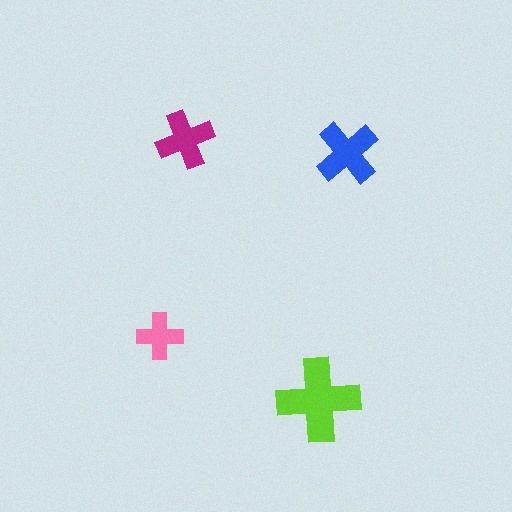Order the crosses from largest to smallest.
the lime one, the blue one, the magenta one, the pink one.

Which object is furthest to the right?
The blue cross is rightmost.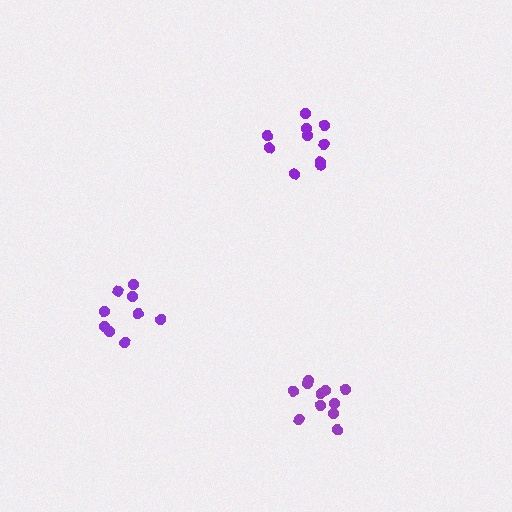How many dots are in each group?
Group 1: 9 dots, Group 2: 10 dots, Group 3: 11 dots (30 total).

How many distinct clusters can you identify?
There are 3 distinct clusters.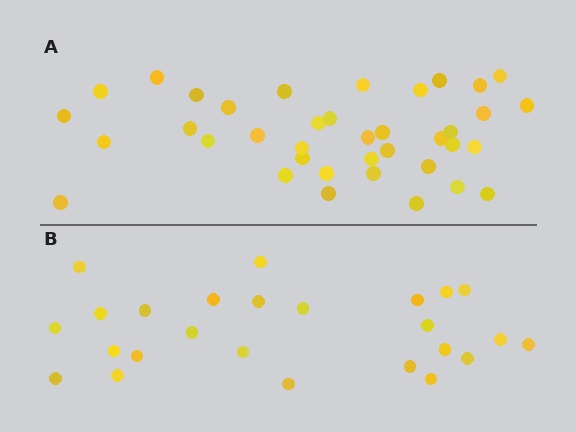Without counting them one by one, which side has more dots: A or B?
Region A (the top region) has more dots.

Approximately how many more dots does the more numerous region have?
Region A has approximately 15 more dots than region B.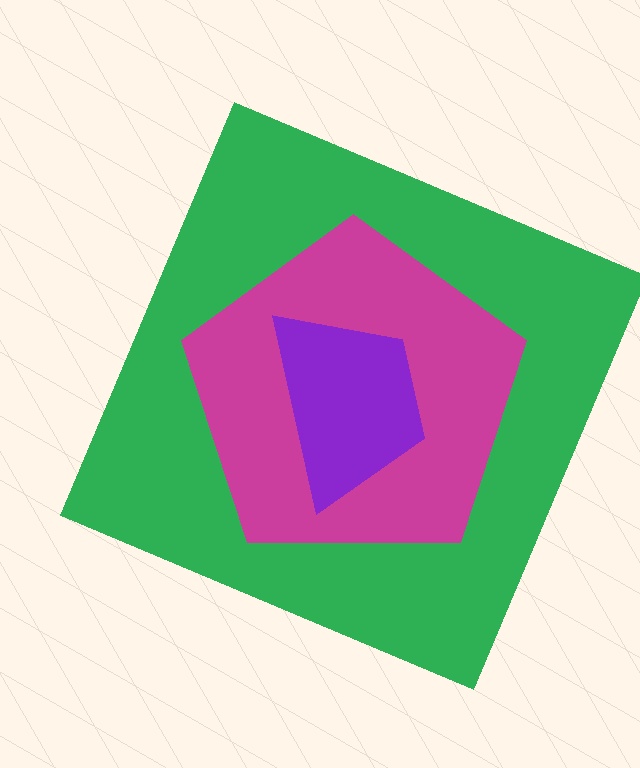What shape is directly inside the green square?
The magenta pentagon.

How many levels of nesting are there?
3.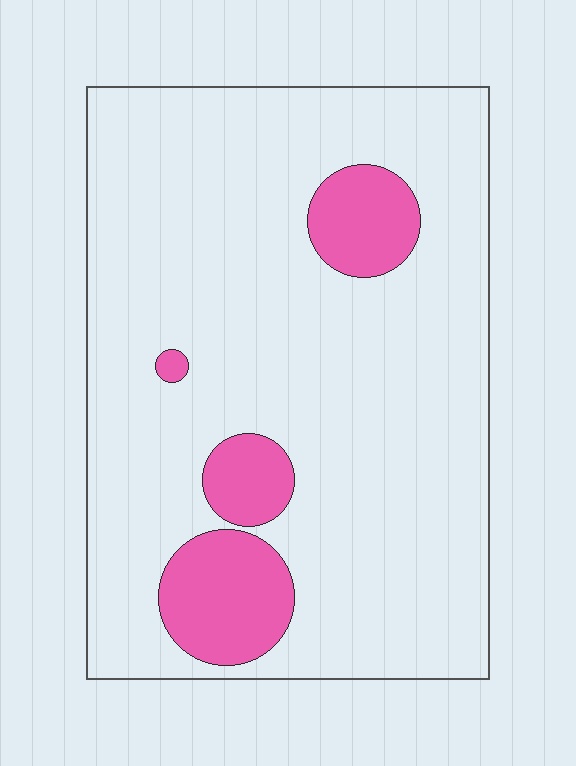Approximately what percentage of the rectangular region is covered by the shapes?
Approximately 15%.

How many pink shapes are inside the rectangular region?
4.